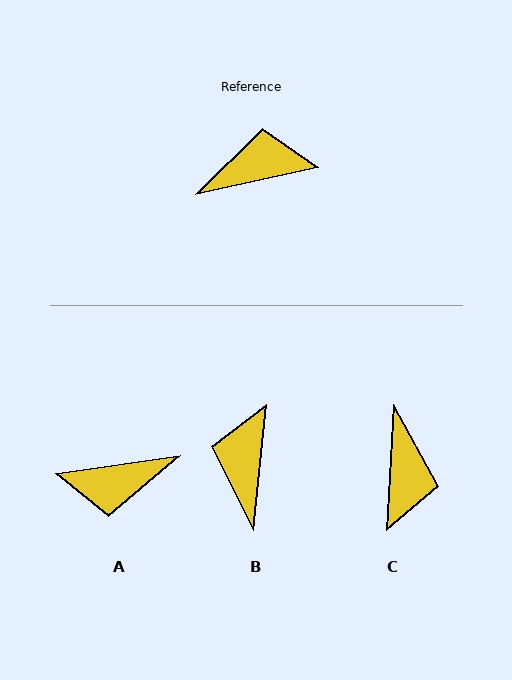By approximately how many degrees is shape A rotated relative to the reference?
Approximately 176 degrees counter-clockwise.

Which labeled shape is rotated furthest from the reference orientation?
A, about 176 degrees away.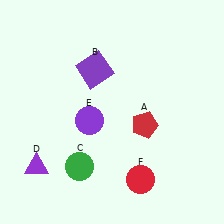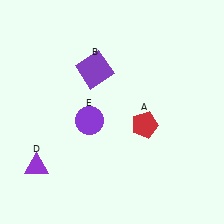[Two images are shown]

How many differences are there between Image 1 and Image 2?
There are 2 differences between the two images.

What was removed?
The red circle (F), the green circle (C) were removed in Image 2.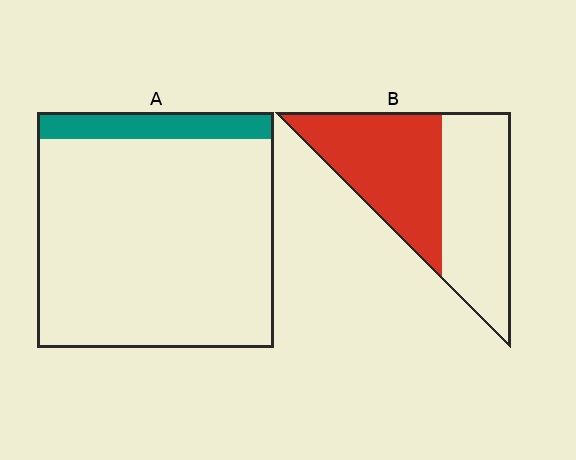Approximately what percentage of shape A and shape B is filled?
A is approximately 10% and B is approximately 50%.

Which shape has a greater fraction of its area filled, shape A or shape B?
Shape B.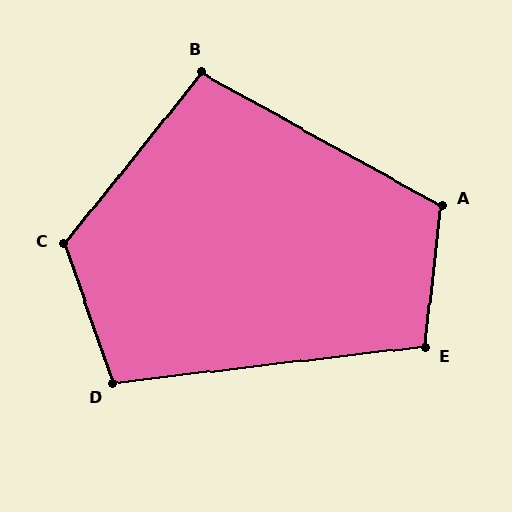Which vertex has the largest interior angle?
C, at approximately 122 degrees.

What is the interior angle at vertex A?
Approximately 113 degrees (obtuse).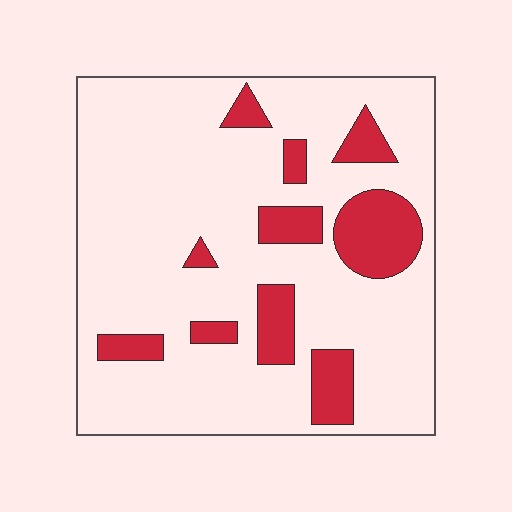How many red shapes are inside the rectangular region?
10.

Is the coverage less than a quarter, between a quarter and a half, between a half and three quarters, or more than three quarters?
Less than a quarter.